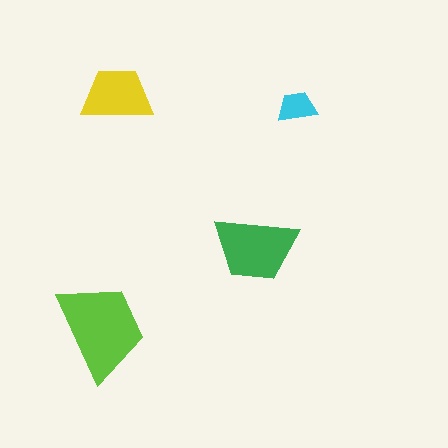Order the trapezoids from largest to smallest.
the lime one, the green one, the yellow one, the cyan one.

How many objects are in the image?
There are 4 objects in the image.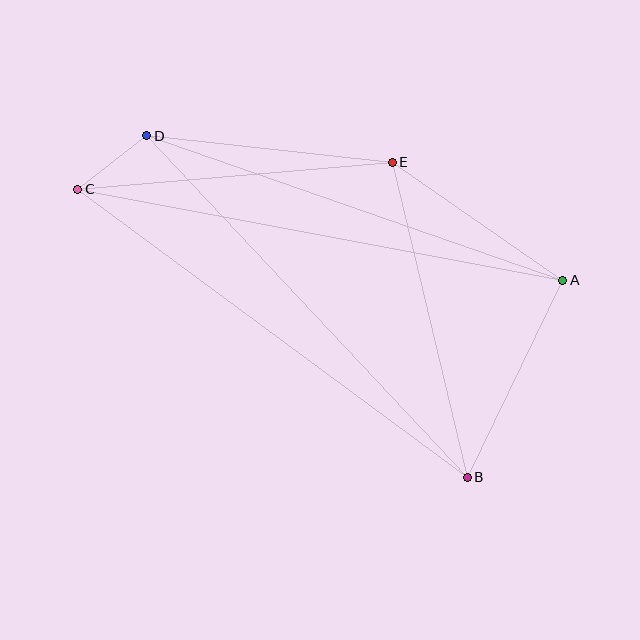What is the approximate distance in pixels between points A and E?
The distance between A and E is approximately 208 pixels.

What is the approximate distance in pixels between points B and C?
The distance between B and C is approximately 485 pixels.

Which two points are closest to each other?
Points C and D are closest to each other.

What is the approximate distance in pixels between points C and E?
The distance between C and E is approximately 316 pixels.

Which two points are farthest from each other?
Points A and C are farthest from each other.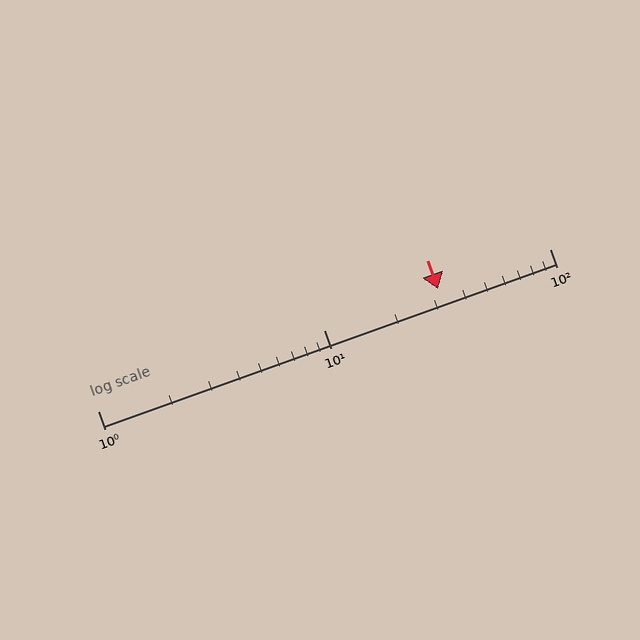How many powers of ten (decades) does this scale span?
The scale spans 2 decades, from 1 to 100.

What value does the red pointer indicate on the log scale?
The pointer indicates approximately 32.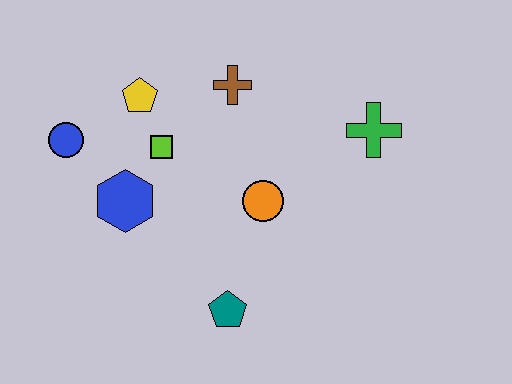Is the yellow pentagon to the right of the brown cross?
No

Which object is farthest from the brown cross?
The teal pentagon is farthest from the brown cross.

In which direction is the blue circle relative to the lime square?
The blue circle is to the left of the lime square.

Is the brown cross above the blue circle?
Yes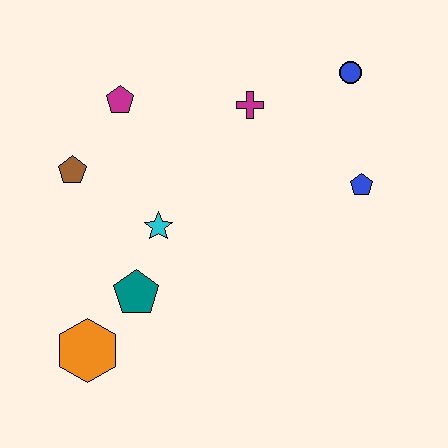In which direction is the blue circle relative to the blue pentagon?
The blue circle is above the blue pentagon.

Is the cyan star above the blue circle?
No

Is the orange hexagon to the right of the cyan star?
No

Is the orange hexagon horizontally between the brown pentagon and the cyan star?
Yes